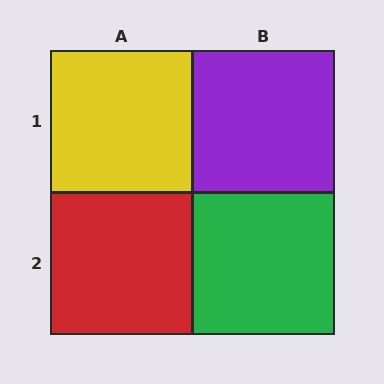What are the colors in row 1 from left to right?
Yellow, purple.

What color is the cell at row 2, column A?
Red.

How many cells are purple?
1 cell is purple.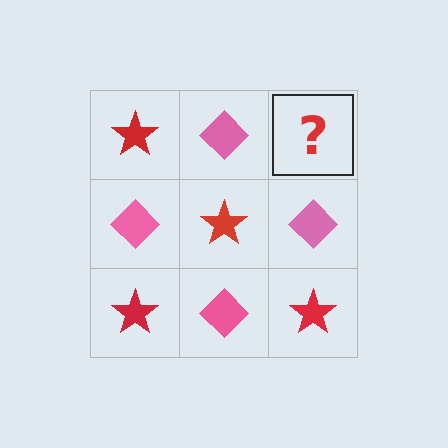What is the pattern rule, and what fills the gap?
The rule is that it alternates red star and pink diamond in a checkerboard pattern. The gap should be filled with a red star.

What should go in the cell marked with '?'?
The missing cell should contain a red star.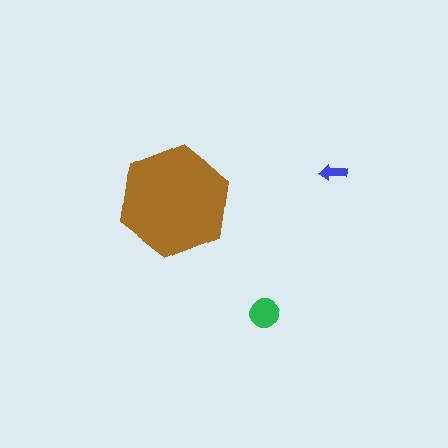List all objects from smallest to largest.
The blue arrow, the green circle, the brown hexagon.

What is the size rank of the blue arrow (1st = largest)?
3rd.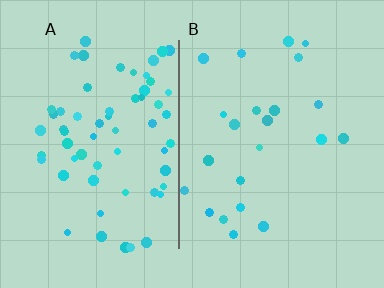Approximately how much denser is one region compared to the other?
Approximately 2.9× — region A over region B.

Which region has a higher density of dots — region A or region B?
A (the left).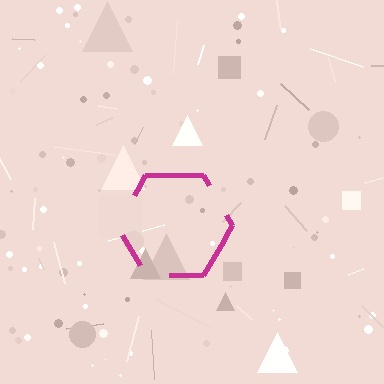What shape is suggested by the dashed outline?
The dashed outline suggests a hexagon.